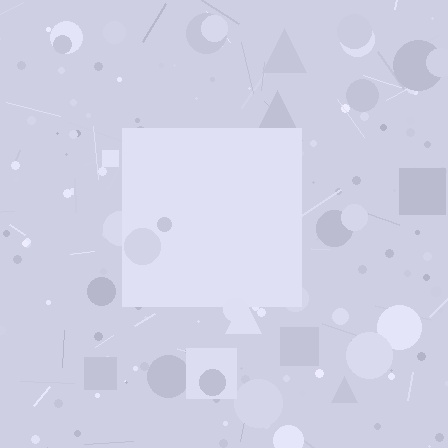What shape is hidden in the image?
A square is hidden in the image.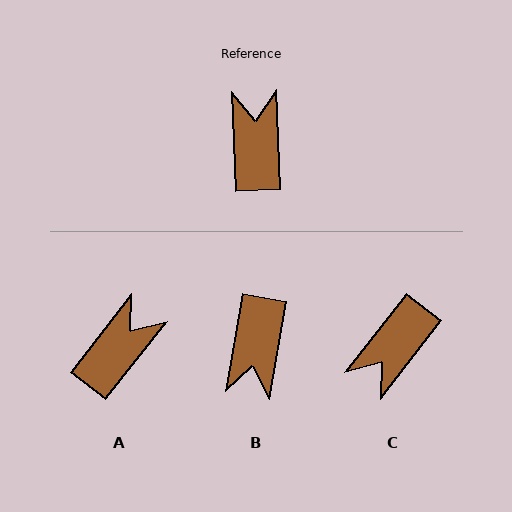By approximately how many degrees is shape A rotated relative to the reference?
Approximately 40 degrees clockwise.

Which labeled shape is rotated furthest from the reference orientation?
B, about 168 degrees away.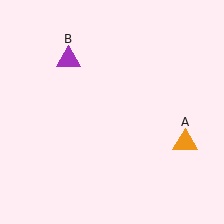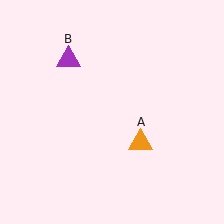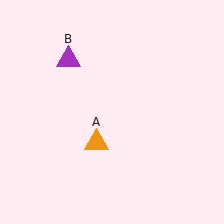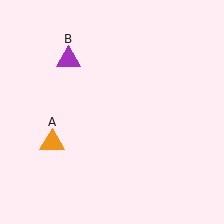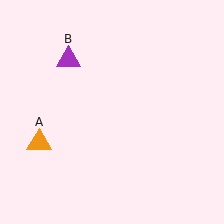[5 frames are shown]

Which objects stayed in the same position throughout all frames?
Purple triangle (object B) remained stationary.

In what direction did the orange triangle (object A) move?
The orange triangle (object A) moved left.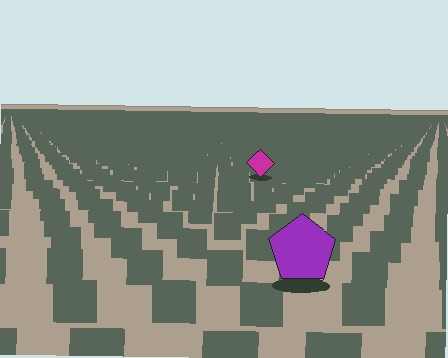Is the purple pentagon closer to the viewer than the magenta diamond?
Yes. The purple pentagon is closer — you can tell from the texture gradient: the ground texture is coarser near it.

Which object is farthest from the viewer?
The magenta diamond is farthest from the viewer. It appears smaller and the ground texture around it is denser.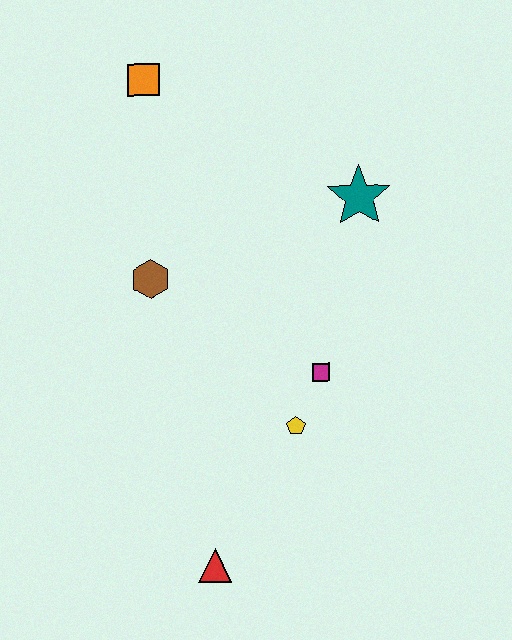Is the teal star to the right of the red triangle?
Yes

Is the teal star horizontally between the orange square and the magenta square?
No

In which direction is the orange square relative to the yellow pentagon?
The orange square is above the yellow pentagon.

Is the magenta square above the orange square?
No